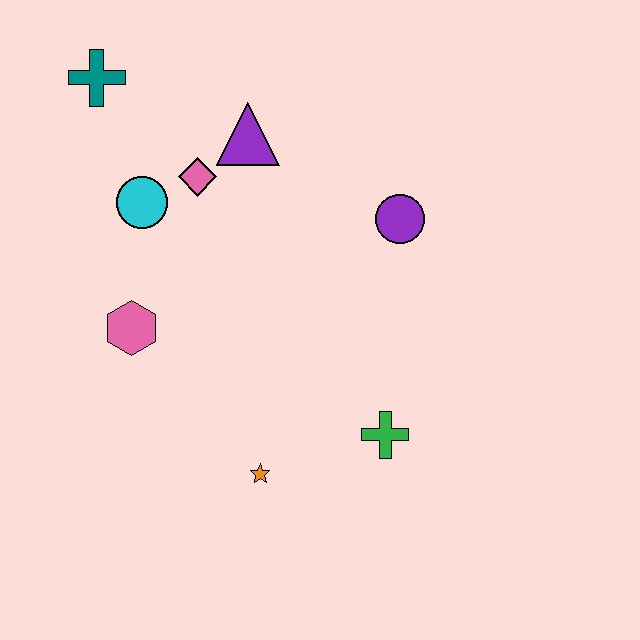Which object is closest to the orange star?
The green cross is closest to the orange star.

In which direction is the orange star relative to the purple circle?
The orange star is below the purple circle.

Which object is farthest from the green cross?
The teal cross is farthest from the green cross.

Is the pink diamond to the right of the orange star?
No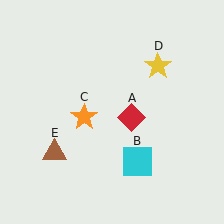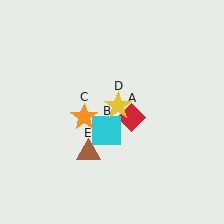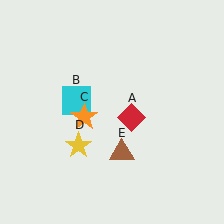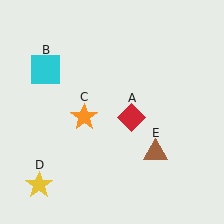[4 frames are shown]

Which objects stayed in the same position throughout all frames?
Red diamond (object A) and orange star (object C) remained stationary.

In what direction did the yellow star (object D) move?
The yellow star (object D) moved down and to the left.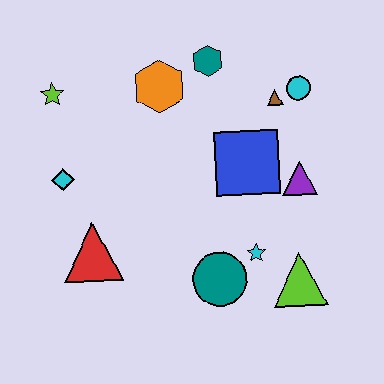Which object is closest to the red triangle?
The cyan diamond is closest to the red triangle.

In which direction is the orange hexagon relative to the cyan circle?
The orange hexagon is to the left of the cyan circle.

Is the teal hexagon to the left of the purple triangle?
Yes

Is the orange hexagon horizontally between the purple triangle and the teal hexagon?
No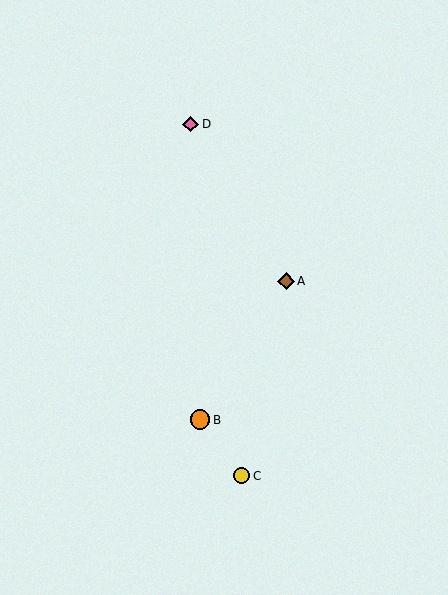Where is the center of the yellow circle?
The center of the yellow circle is at (242, 476).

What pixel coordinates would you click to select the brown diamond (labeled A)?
Click at (286, 281) to select the brown diamond A.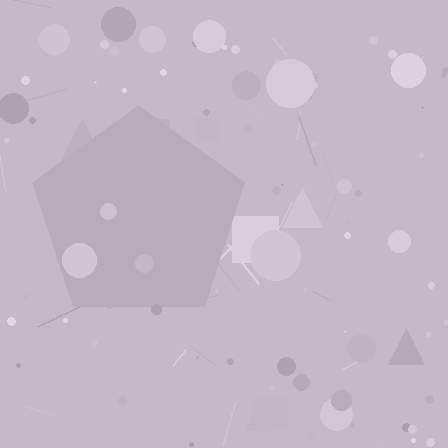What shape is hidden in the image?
A pentagon is hidden in the image.